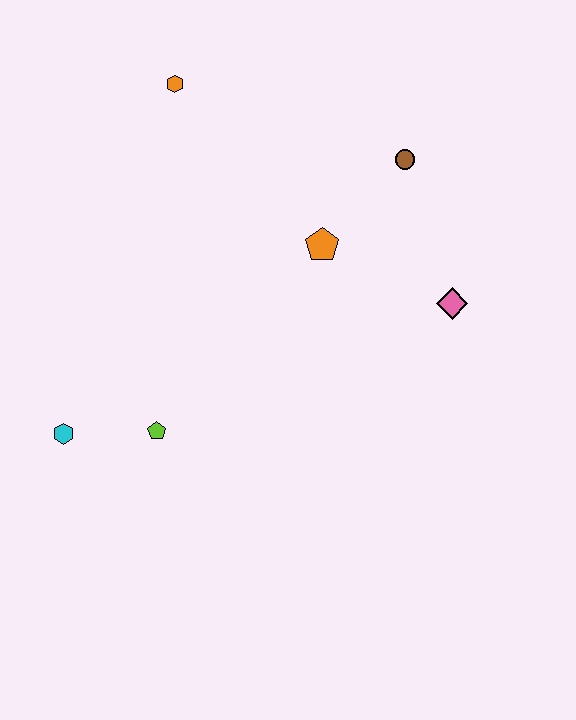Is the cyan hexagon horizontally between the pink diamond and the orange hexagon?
No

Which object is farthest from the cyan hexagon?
The brown circle is farthest from the cyan hexagon.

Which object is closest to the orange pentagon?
The brown circle is closest to the orange pentagon.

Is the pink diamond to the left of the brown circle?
No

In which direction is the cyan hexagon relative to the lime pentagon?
The cyan hexagon is to the left of the lime pentagon.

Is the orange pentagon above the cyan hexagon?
Yes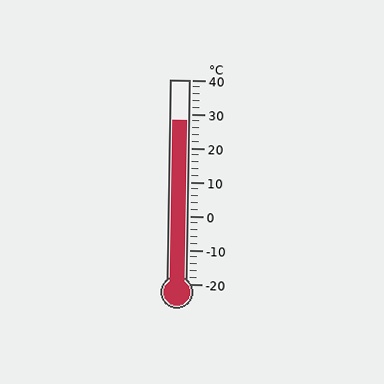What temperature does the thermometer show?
The thermometer shows approximately 28°C.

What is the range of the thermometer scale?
The thermometer scale ranges from -20°C to 40°C.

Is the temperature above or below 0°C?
The temperature is above 0°C.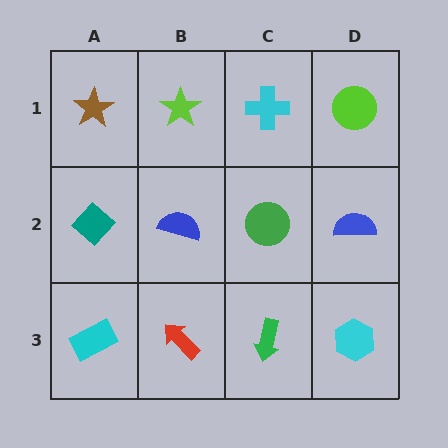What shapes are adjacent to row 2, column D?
A lime circle (row 1, column D), a cyan hexagon (row 3, column D), a green circle (row 2, column C).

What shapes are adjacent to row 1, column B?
A blue semicircle (row 2, column B), a brown star (row 1, column A), a cyan cross (row 1, column C).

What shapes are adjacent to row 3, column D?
A blue semicircle (row 2, column D), a green arrow (row 3, column C).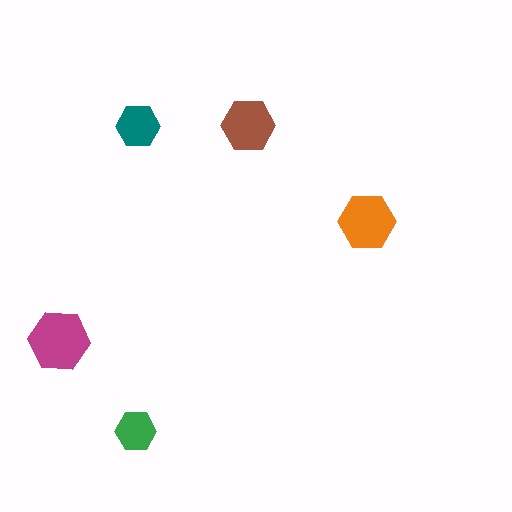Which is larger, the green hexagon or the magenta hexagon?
The magenta one.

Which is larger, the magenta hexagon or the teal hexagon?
The magenta one.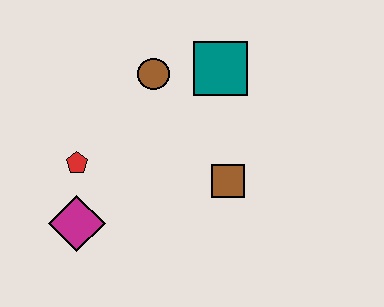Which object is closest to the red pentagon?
The magenta diamond is closest to the red pentagon.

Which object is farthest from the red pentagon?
The teal square is farthest from the red pentagon.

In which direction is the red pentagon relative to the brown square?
The red pentagon is to the left of the brown square.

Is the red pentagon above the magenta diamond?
Yes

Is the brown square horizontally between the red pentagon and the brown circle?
No